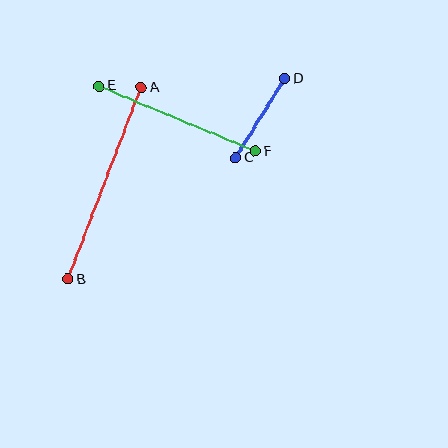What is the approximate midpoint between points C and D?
The midpoint is at approximately (260, 118) pixels.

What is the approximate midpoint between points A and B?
The midpoint is at approximately (105, 183) pixels.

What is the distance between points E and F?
The distance is approximately 169 pixels.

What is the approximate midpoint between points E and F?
The midpoint is at approximately (177, 119) pixels.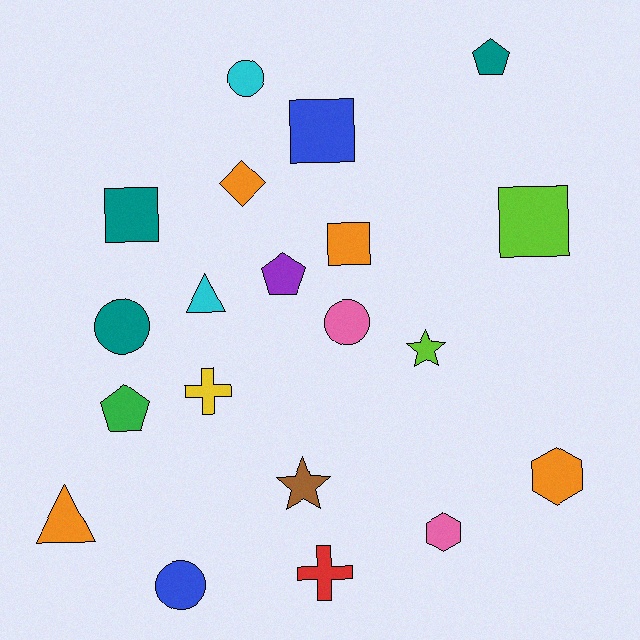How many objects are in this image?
There are 20 objects.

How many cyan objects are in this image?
There are 2 cyan objects.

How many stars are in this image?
There are 2 stars.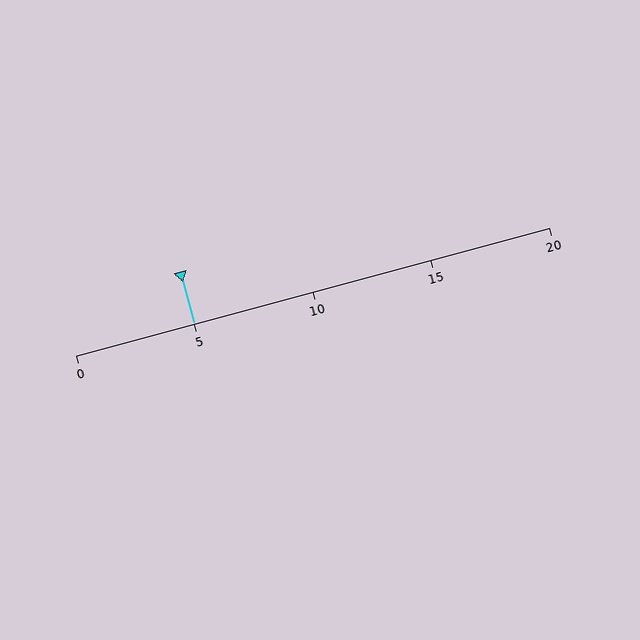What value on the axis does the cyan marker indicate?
The marker indicates approximately 5.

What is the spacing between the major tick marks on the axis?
The major ticks are spaced 5 apart.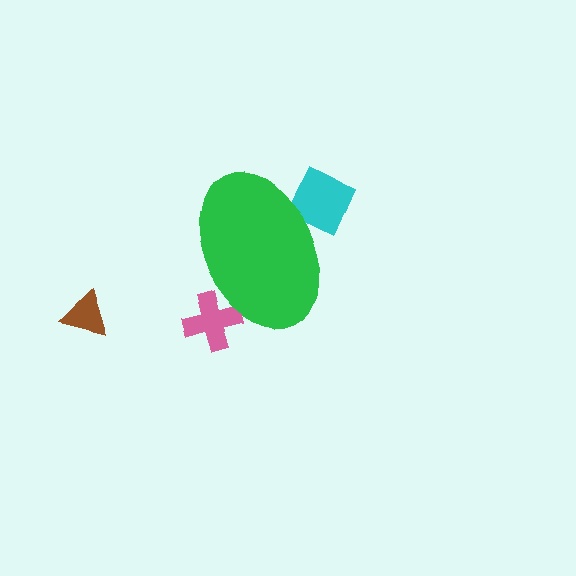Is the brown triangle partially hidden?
No, the brown triangle is fully visible.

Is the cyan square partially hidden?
Yes, the cyan square is partially hidden behind the green ellipse.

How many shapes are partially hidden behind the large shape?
2 shapes are partially hidden.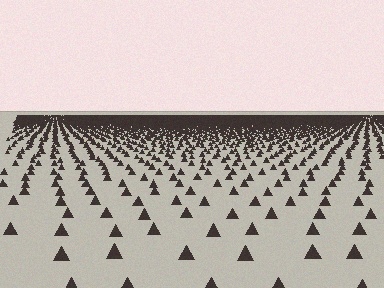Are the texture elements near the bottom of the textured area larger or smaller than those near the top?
Larger. Near the bottom, elements are closer to the viewer and appear at a bigger on-screen size.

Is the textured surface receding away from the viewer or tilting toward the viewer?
The surface is receding away from the viewer. Texture elements get smaller and denser toward the top.